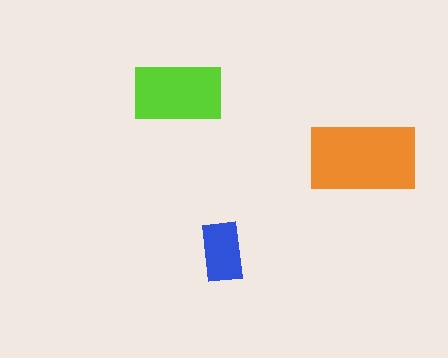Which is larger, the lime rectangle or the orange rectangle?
The orange one.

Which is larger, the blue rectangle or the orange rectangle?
The orange one.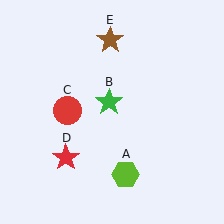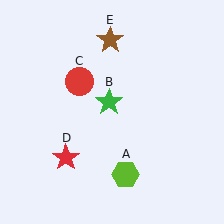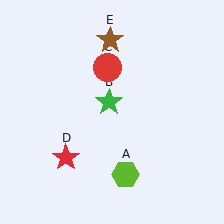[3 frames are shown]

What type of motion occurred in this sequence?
The red circle (object C) rotated clockwise around the center of the scene.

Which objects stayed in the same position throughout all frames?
Lime hexagon (object A) and green star (object B) and red star (object D) and brown star (object E) remained stationary.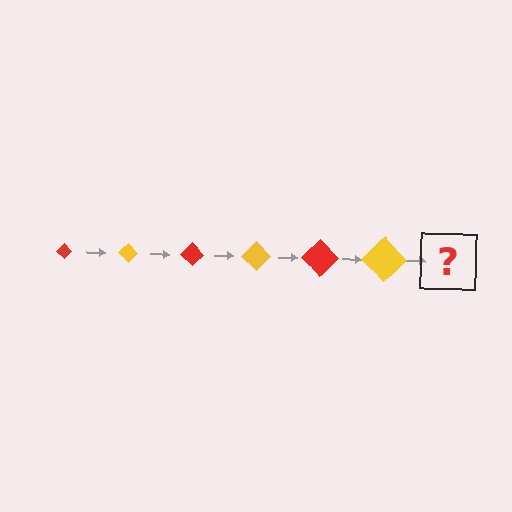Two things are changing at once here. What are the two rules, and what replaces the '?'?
The two rules are that the diamond grows larger each step and the color cycles through red and yellow. The '?' should be a red diamond, larger than the previous one.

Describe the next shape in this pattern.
It should be a red diamond, larger than the previous one.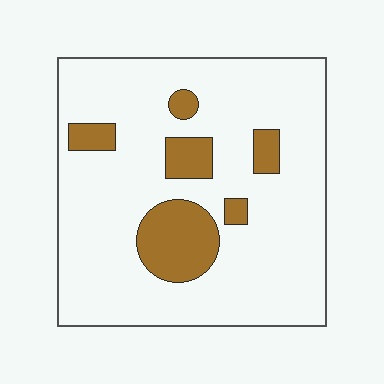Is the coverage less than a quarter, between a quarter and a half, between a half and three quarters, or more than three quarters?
Less than a quarter.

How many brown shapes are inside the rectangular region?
6.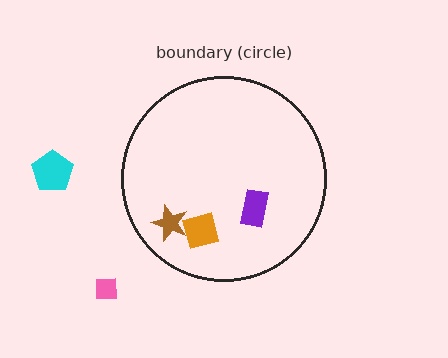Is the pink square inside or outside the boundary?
Outside.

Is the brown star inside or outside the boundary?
Inside.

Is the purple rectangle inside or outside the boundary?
Inside.